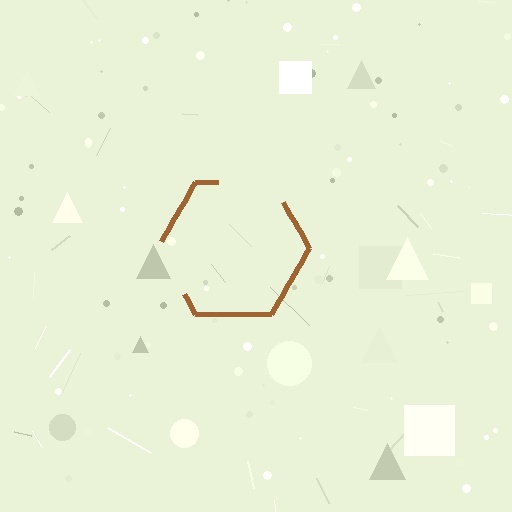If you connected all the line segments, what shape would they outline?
They would outline a hexagon.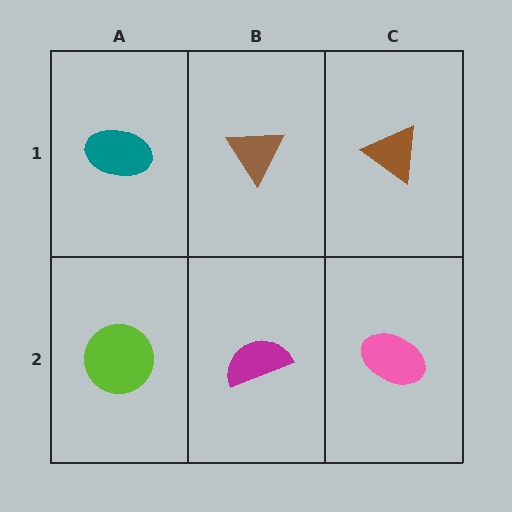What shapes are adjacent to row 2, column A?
A teal ellipse (row 1, column A), a magenta semicircle (row 2, column B).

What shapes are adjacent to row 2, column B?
A brown triangle (row 1, column B), a lime circle (row 2, column A), a pink ellipse (row 2, column C).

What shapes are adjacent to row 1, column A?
A lime circle (row 2, column A), a brown triangle (row 1, column B).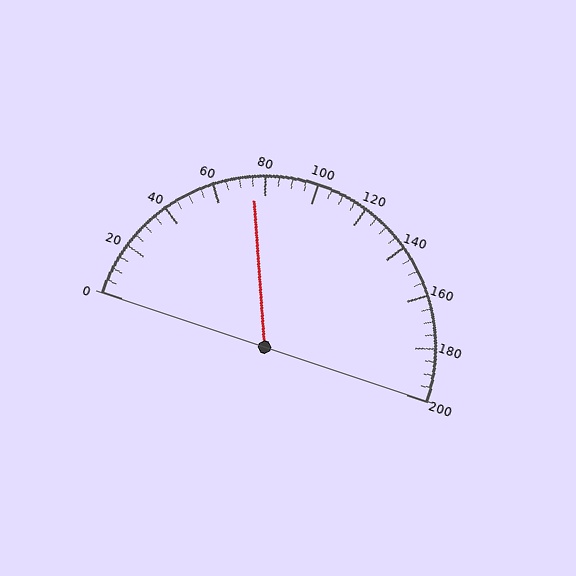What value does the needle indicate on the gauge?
The needle indicates approximately 75.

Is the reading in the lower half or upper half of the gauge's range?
The reading is in the lower half of the range (0 to 200).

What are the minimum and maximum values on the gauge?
The gauge ranges from 0 to 200.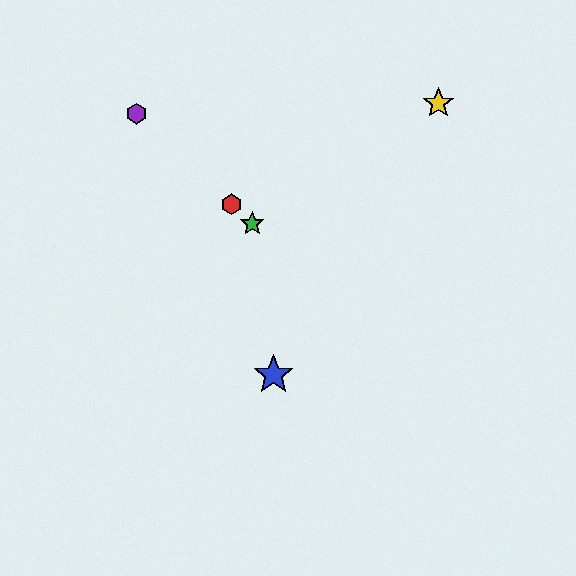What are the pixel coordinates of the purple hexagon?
The purple hexagon is at (137, 114).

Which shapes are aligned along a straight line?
The red hexagon, the green star, the purple hexagon are aligned along a straight line.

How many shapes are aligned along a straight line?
3 shapes (the red hexagon, the green star, the purple hexagon) are aligned along a straight line.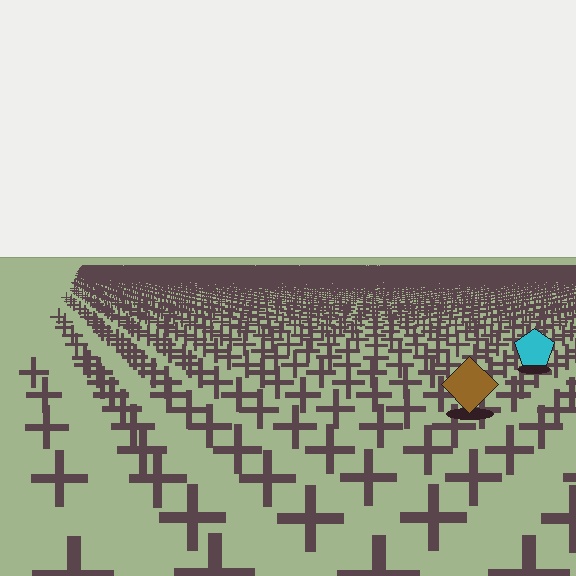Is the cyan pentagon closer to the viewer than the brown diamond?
No. The brown diamond is closer — you can tell from the texture gradient: the ground texture is coarser near it.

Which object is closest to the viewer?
The brown diamond is closest. The texture marks near it are larger and more spread out.